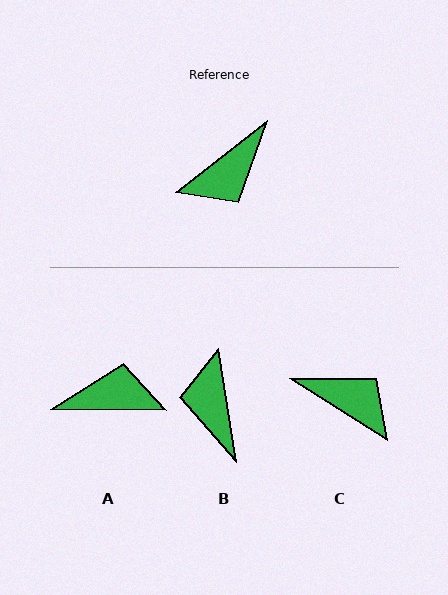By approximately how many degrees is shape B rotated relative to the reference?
Approximately 119 degrees clockwise.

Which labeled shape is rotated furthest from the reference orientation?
A, about 142 degrees away.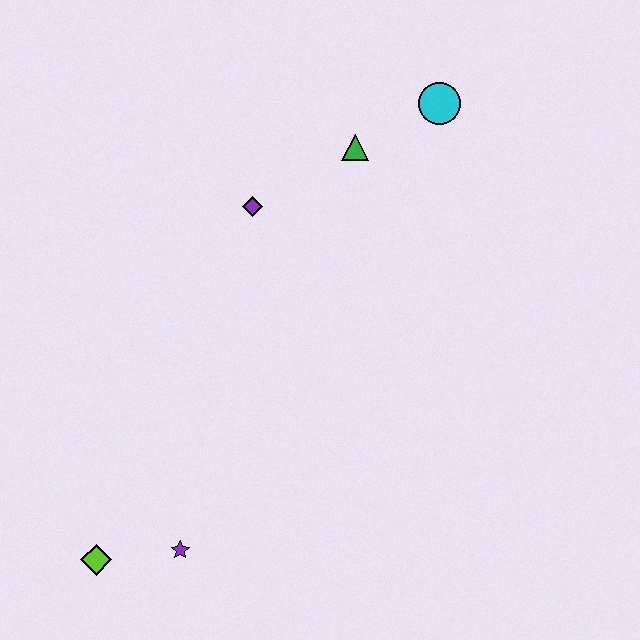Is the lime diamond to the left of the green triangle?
Yes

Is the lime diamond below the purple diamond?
Yes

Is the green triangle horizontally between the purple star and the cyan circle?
Yes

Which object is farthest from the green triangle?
The lime diamond is farthest from the green triangle.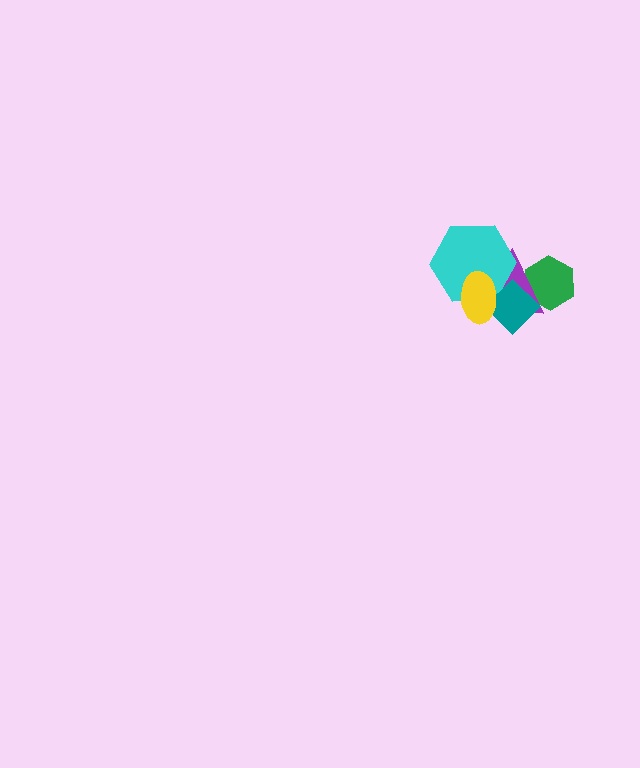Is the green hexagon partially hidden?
Yes, it is partially covered by another shape.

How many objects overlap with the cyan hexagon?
3 objects overlap with the cyan hexagon.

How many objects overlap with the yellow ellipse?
3 objects overlap with the yellow ellipse.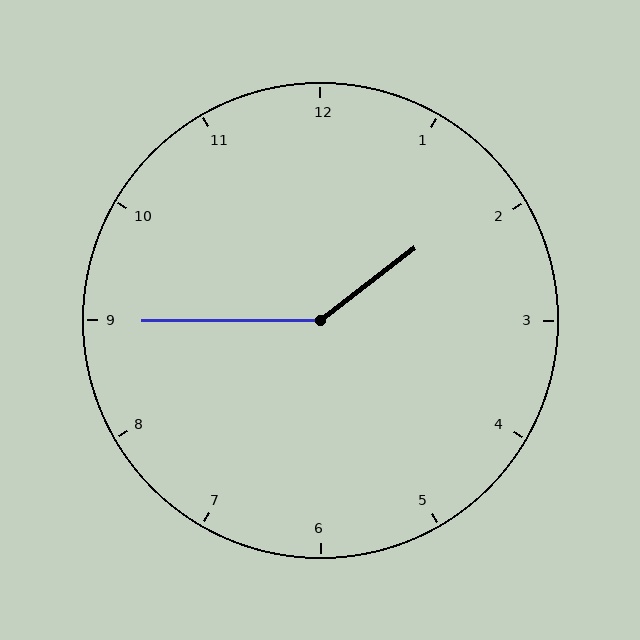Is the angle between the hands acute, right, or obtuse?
It is obtuse.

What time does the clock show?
1:45.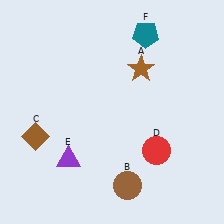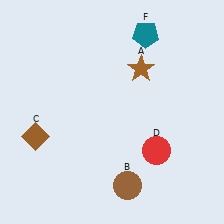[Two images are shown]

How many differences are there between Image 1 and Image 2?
There is 1 difference between the two images.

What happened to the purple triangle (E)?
The purple triangle (E) was removed in Image 2. It was in the bottom-left area of Image 1.